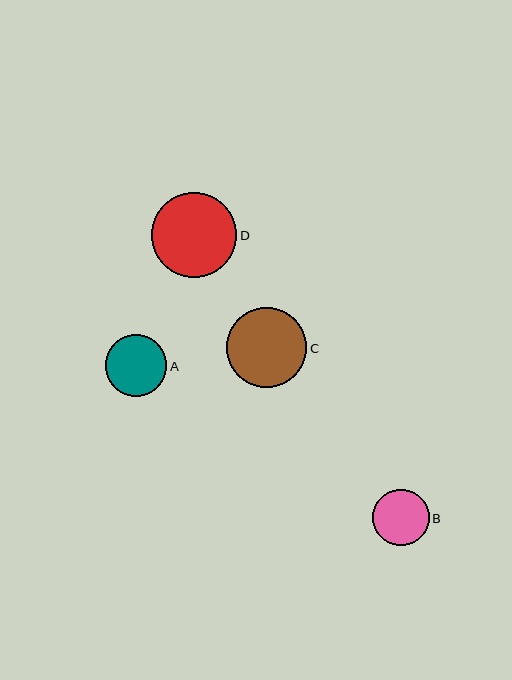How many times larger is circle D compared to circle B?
Circle D is approximately 1.5 times the size of circle B.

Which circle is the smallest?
Circle B is the smallest with a size of approximately 56 pixels.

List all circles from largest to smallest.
From largest to smallest: D, C, A, B.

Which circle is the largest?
Circle D is the largest with a size of approximately 85 pixels.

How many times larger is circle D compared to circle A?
Circle D is approximately 1.4 times the size of circle A.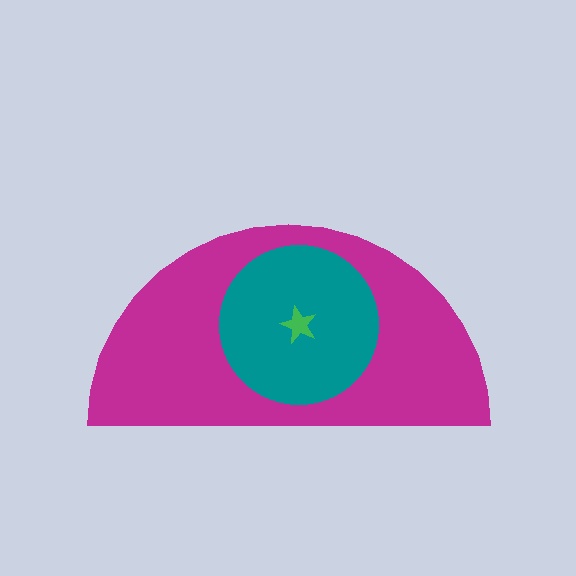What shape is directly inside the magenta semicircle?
The teal circle.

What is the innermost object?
The green star.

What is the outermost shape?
The magenta semicircle.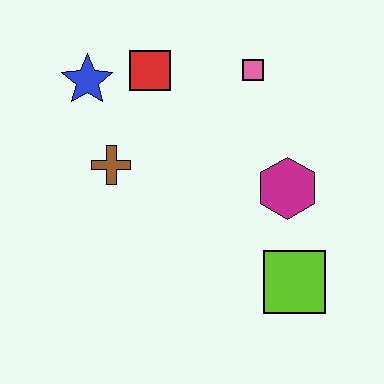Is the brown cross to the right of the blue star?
Yes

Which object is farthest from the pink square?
The lime square is farthest from the pink square.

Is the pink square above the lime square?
Yes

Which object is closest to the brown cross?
The blue star is closest to the brown cross.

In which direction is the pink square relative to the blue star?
The pink square is to the right of the blue star.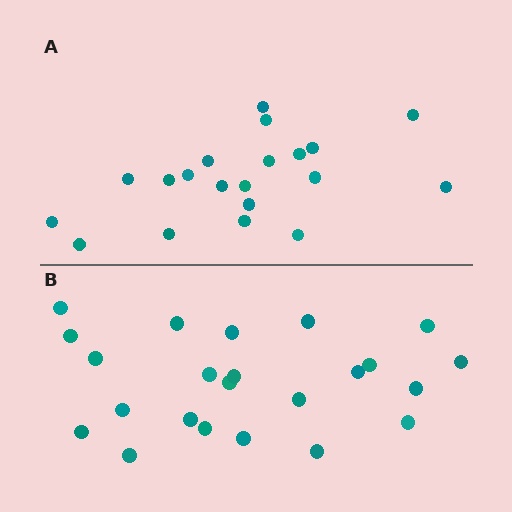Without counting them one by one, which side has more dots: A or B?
Region B (the bottom region) has more dots.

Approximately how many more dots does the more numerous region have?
Region B has just a few more — roughly 2 or 3 more dots than region A.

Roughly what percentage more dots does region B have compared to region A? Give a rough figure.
About 15% more.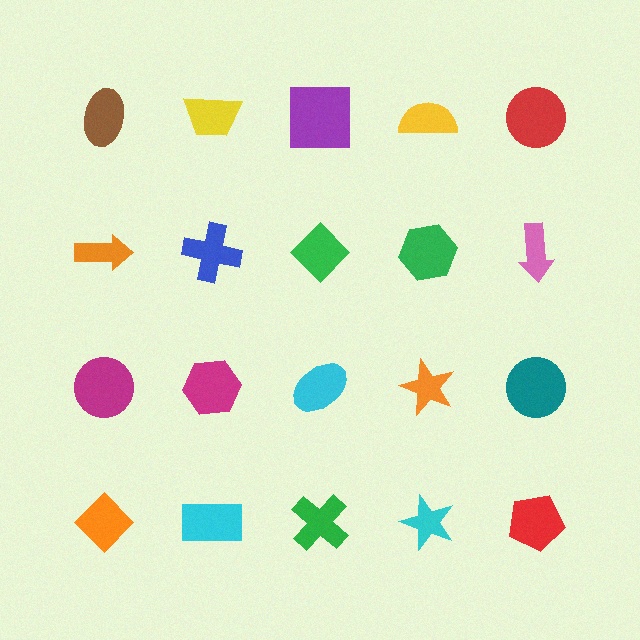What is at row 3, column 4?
An orange star.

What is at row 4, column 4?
A cyan star.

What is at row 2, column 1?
An orange arrow.